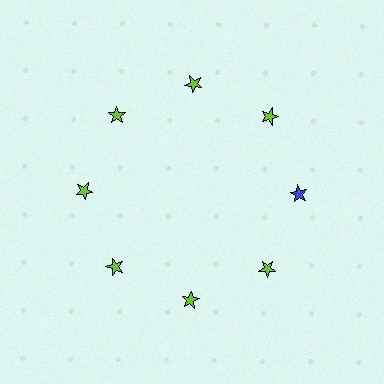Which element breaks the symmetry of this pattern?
The blue star at roughly the 3 o'clock position breaks the symmetry. All other shapes are lime stars.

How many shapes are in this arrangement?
There are 8 shapes arranged in a ring pattern.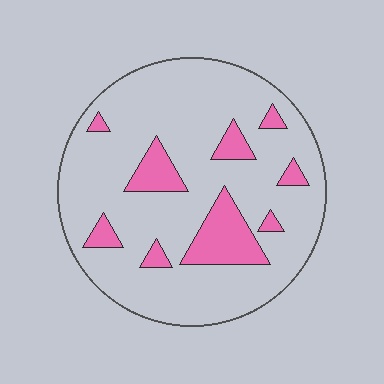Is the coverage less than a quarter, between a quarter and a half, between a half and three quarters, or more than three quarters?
Less than a quarter.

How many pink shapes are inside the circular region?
9.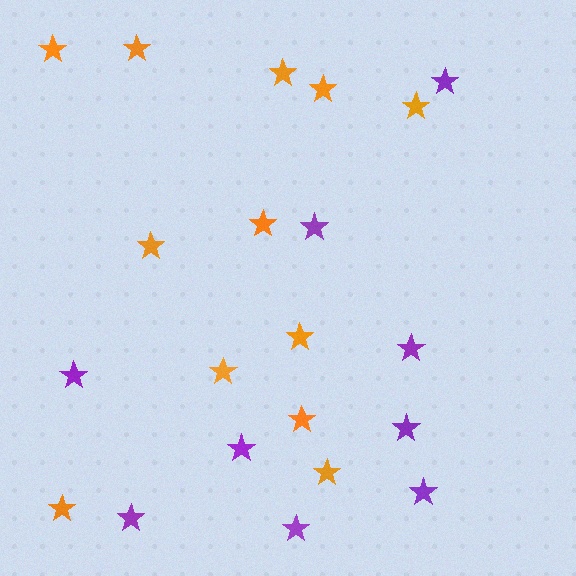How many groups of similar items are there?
There are 2 groups: one group of orange stars (12) and one group of purple stars (9).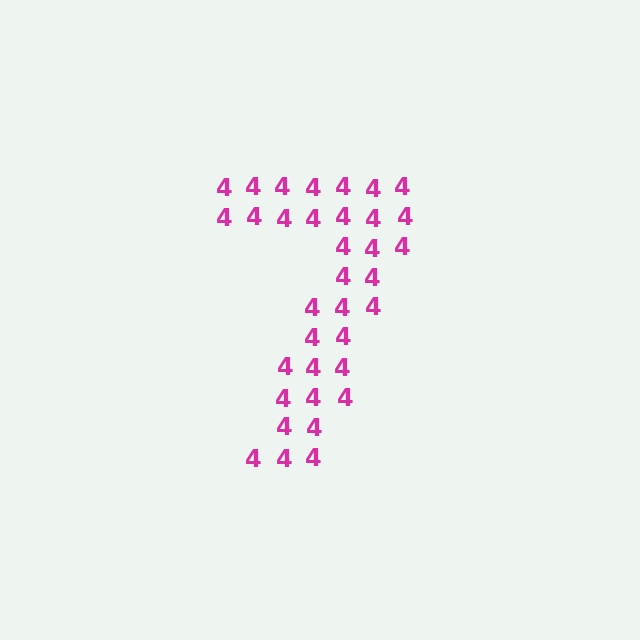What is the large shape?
The large shape is the digit 7.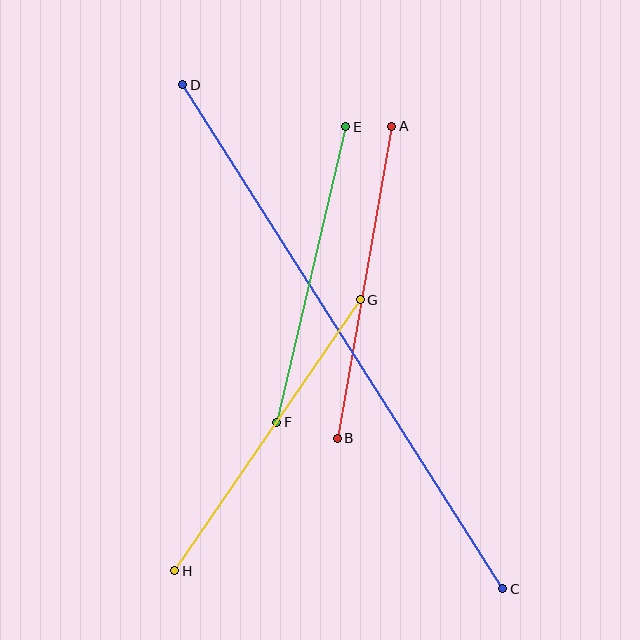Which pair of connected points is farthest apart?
Points C and D are farthest apart.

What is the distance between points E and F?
The distance is approximately 303 pixels.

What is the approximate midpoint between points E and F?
The midpoint is at approximately (311, 274) pixels.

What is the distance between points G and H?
The distance is approximately 328 pixels.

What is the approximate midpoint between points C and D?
The midpoint is at approximately (343, 337) pixels.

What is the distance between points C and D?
The distance is approximately 597 pixels.